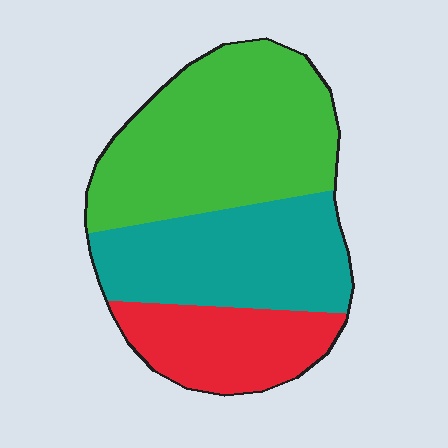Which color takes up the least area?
Red, at roughly 20%.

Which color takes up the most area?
Green, at roughly 45%.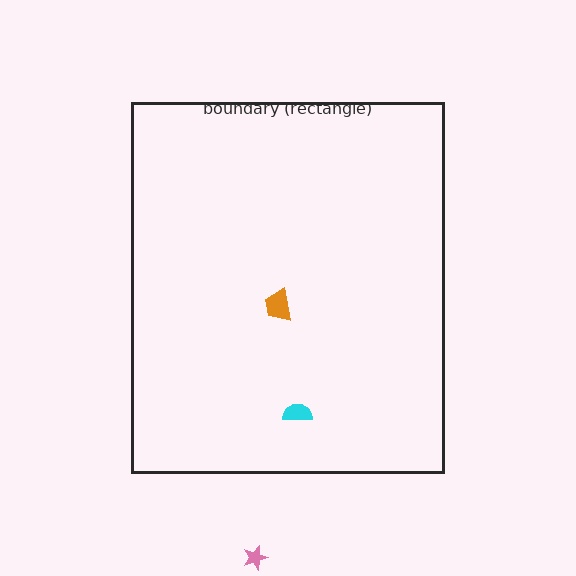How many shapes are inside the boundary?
2 inside, 1 outside.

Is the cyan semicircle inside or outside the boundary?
Inside.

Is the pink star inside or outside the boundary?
Outside.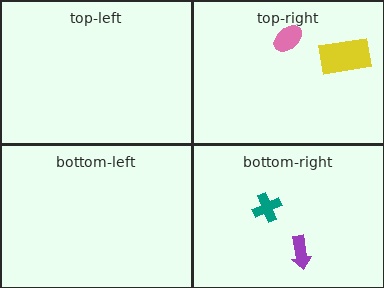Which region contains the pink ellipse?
The top-right region.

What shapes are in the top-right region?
The pink ellipse, the yellow rectangle.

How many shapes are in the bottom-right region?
2.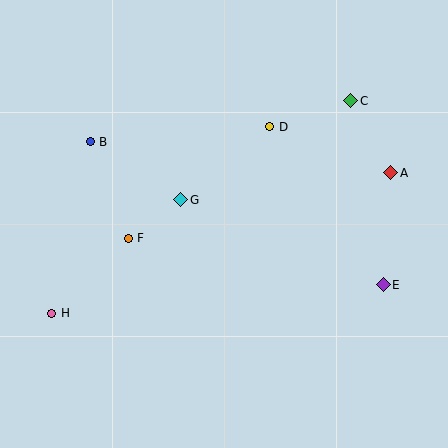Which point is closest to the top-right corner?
Point C is closest to the top-right corner.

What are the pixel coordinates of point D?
Point D is at (270, 127).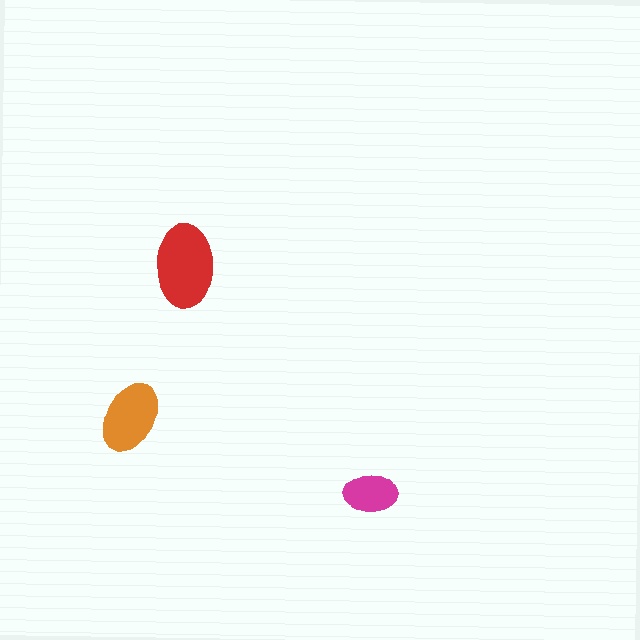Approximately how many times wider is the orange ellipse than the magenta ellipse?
About 1.5 times wider.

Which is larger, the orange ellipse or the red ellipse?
The red one.